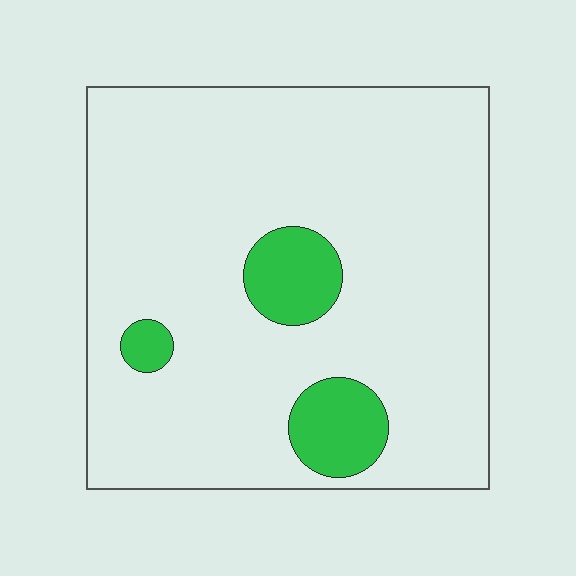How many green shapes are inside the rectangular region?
3.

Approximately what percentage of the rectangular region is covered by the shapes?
Approximately 10%.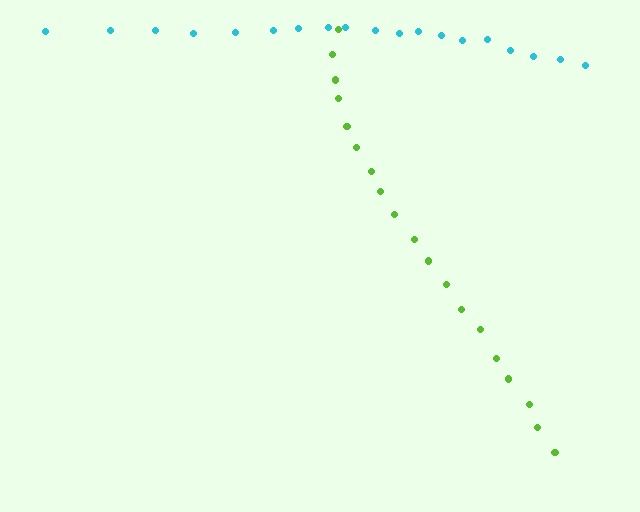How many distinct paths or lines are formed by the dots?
There are 2 distinct paths.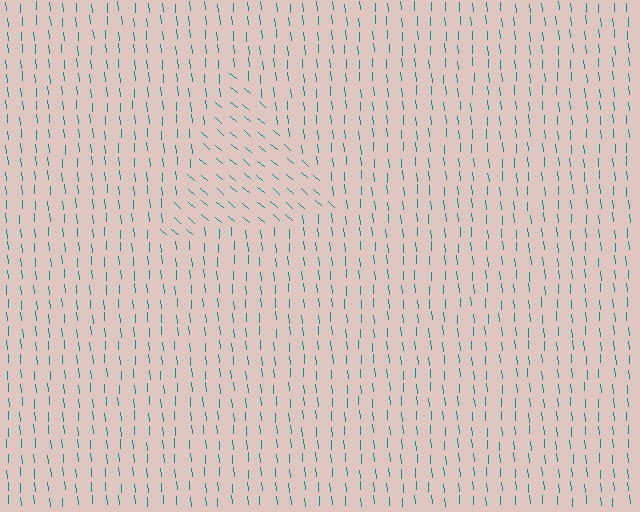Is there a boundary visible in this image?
Yes, there is a texture boundary formed by a change in line orientation.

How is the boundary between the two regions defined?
The boundary is defined purely by a change in line orientation (approximately 45 degrees difference). All lines are the same color and thickness.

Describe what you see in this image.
The image is filled with small teal line segments. A triangle region in the image has lines oriented differently from the surrounding lines, creating a visible texture boundary.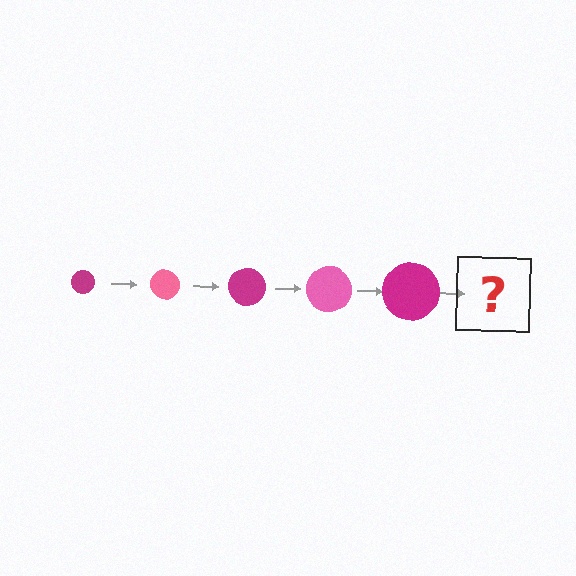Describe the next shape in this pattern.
It should be a pink circle, larger than the previous one.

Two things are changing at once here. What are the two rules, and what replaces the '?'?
The two rules are that the circle grows larger each step and the color cycles through magenta and pink. The '?' should be a pink circle, larger than the previous one.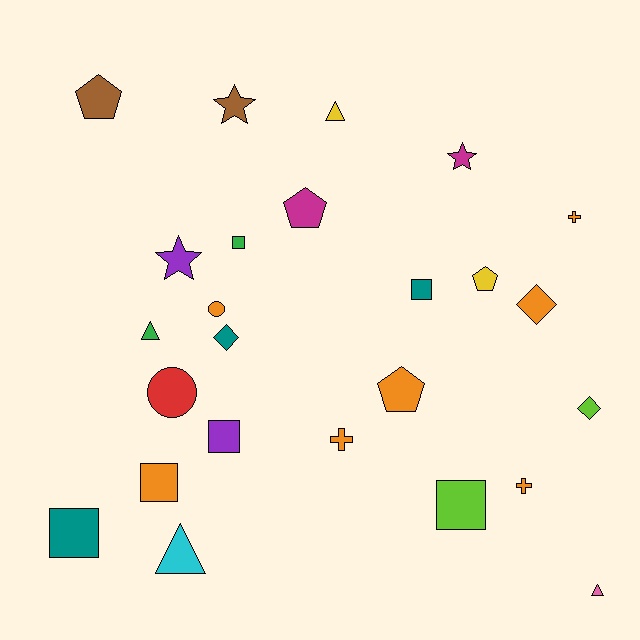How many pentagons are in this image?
There are 4 pentagons.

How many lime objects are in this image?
There are 2 lime objects.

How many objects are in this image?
There are 25 objects.